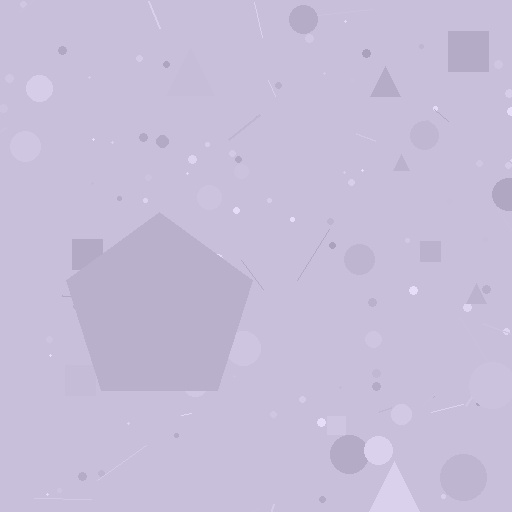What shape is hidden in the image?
A pentagon is hidden in the image.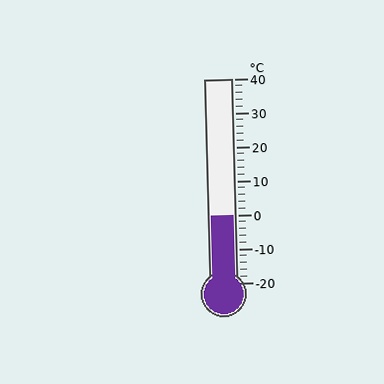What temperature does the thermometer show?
The thermometer shows approximately 0°C.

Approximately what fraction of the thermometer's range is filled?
The thermometer is filled to approximately 35% of its range.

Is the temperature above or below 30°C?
The temperature is below 30°C.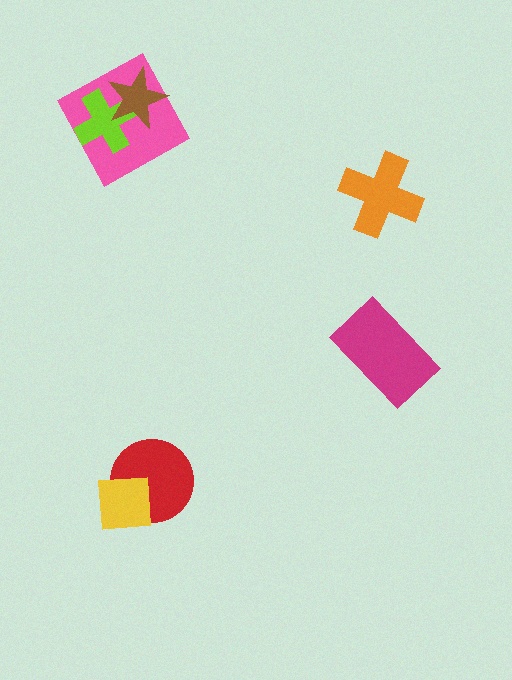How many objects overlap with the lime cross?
2 objects overlap with the lime cross.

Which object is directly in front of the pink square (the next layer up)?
The lime cross is directly in front of the pink square.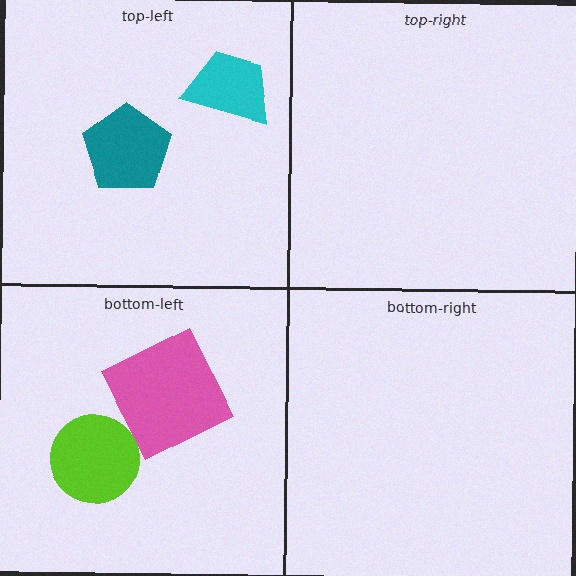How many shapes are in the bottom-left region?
2.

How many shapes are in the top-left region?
2.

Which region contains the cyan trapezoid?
The top-left region.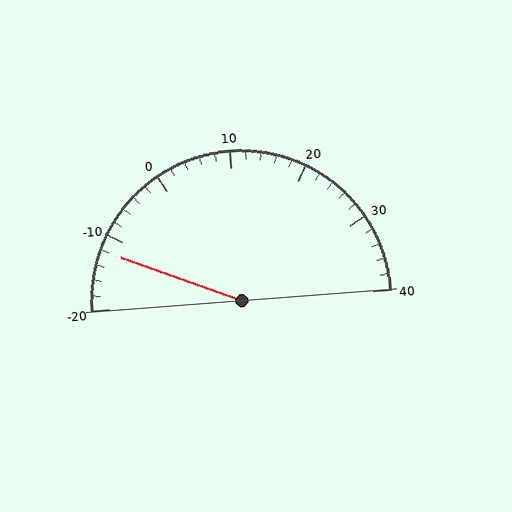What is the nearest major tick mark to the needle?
The nearest major tick mark is -10.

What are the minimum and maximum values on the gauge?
The gauge ranges from -20 to 40.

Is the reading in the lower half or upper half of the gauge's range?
The reading is in the lower half of the range (-20 to 40).